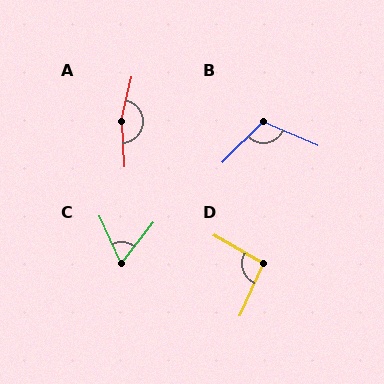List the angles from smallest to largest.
C (62°), D (96°), B (112°), A (163°).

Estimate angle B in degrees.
Approximately 112 degrees.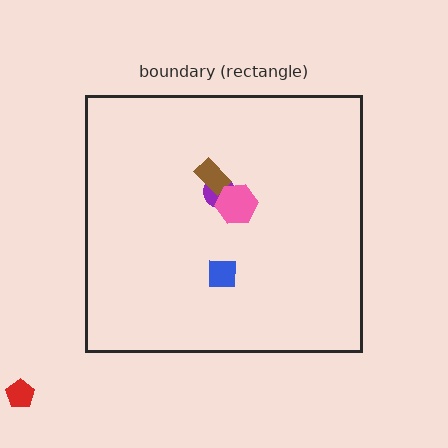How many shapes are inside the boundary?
4 inside, 1 outside.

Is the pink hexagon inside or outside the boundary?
Inside.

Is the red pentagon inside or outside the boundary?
Outside.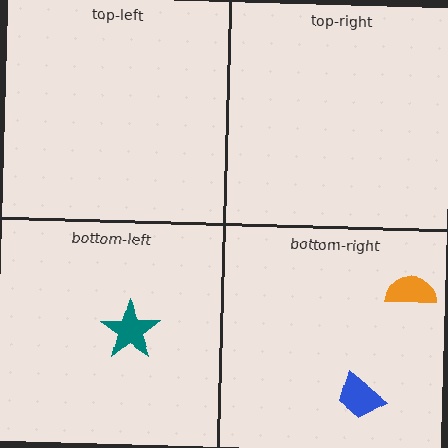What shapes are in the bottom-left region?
The teal star.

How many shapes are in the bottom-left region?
1.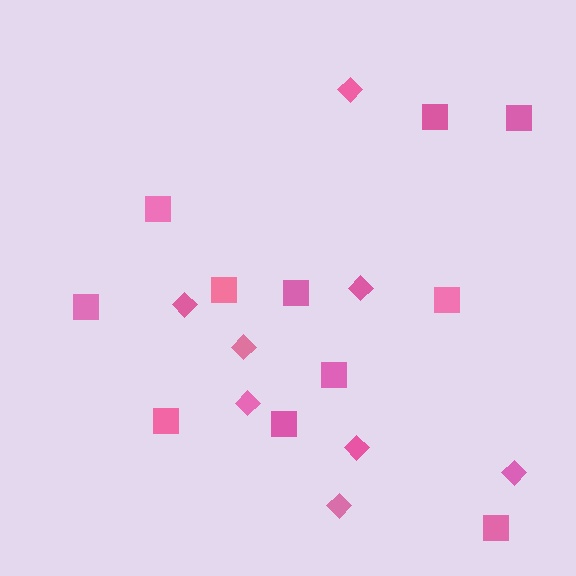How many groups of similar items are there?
There are 2 groups: one group of squares (11) and one group of diamonds (8).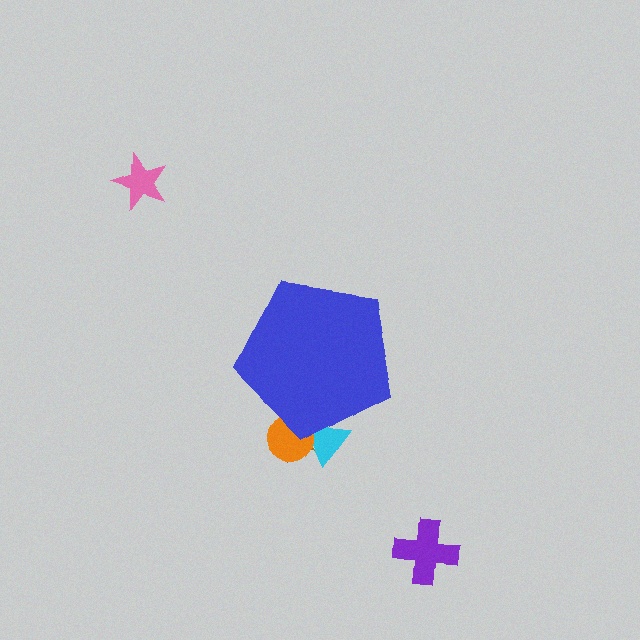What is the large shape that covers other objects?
A blue pentagon.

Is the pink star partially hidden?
No, the pink star is fully visible.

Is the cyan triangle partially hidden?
Yes, the cyan triangle is partially hidden behind the blue pentagon.